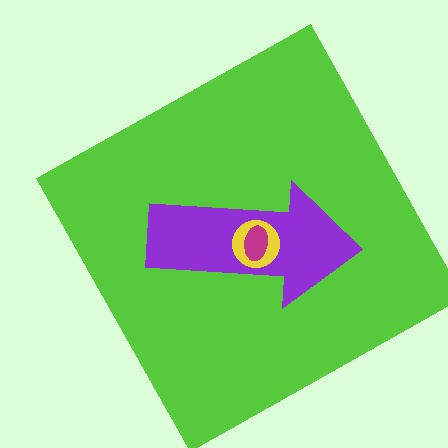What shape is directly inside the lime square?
The purple arrow.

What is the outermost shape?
The lime square.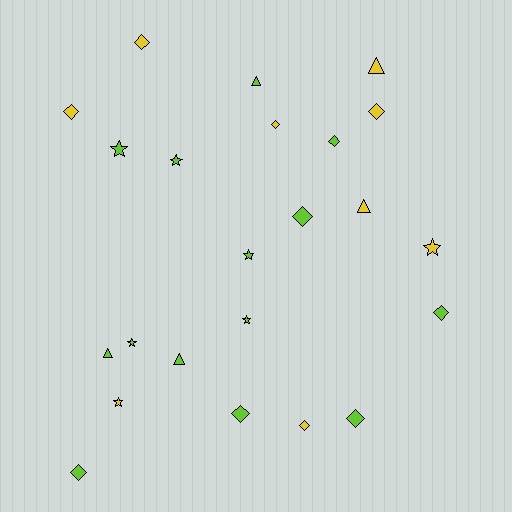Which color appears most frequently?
Lime, with 14 objects.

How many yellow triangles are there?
There are 2 yellow triangles.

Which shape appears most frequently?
Diamond, with 11 objects.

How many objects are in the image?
There are 23 objects.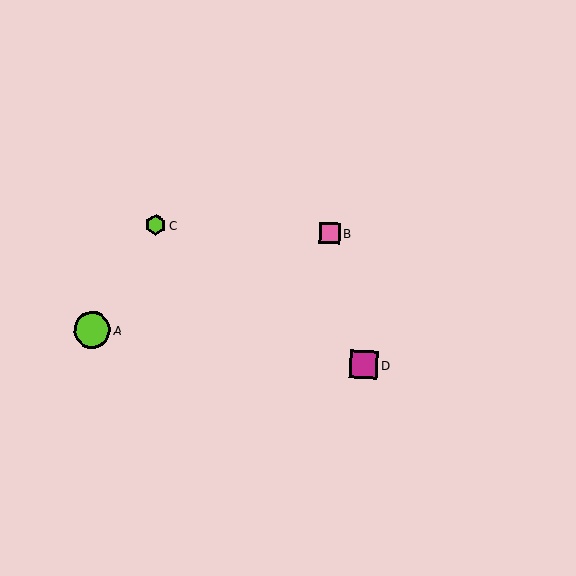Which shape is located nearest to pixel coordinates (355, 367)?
The magenta square (labeled D) at (364, 365) is nearest to that location.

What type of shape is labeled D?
Shape D is a magenta square.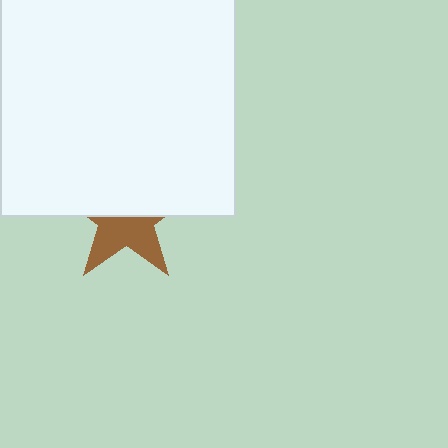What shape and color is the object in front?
The object in front is a white square.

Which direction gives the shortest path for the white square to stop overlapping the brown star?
Moving up gives the shortest separation.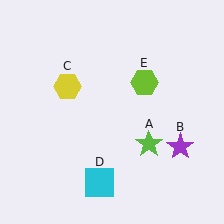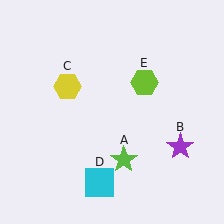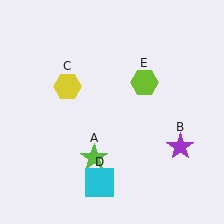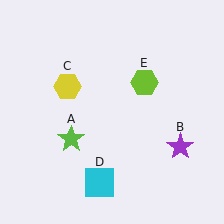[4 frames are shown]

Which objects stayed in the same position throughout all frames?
Purple star (object B) and yellow hexagon (object C) and cyan square (object D) and lime hexagon (object E) remained stationary.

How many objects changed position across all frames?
1 object changed position: lime star (object A).